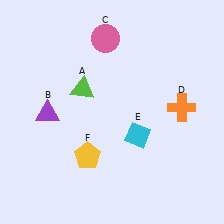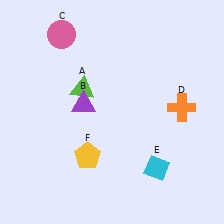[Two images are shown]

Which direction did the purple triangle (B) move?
The purple triangle (B) moved right.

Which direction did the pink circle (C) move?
The pink circle (C) moved left.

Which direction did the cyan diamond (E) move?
The cyan diamond (E) moved down.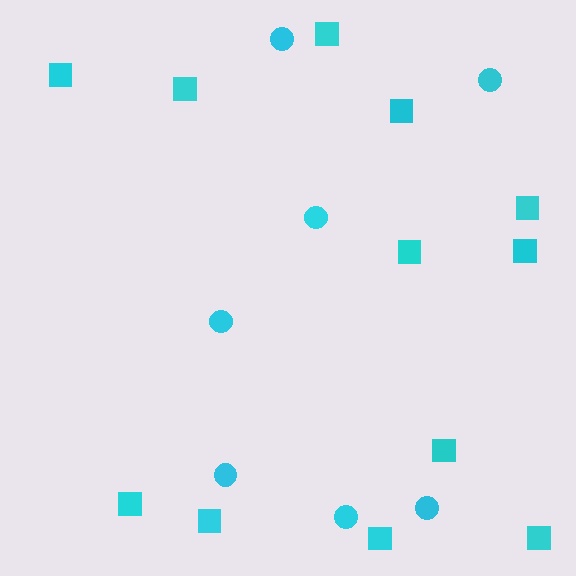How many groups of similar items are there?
There are 2 groups: one group of circles (7) and one group of squares (12).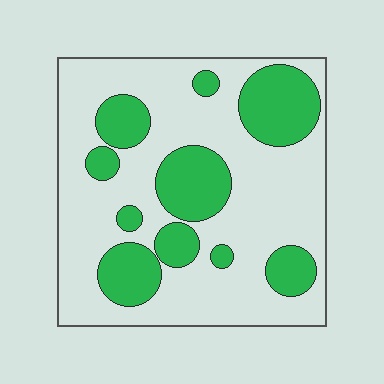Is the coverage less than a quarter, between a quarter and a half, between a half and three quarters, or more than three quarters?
Between a quarter and a half.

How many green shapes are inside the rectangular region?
10.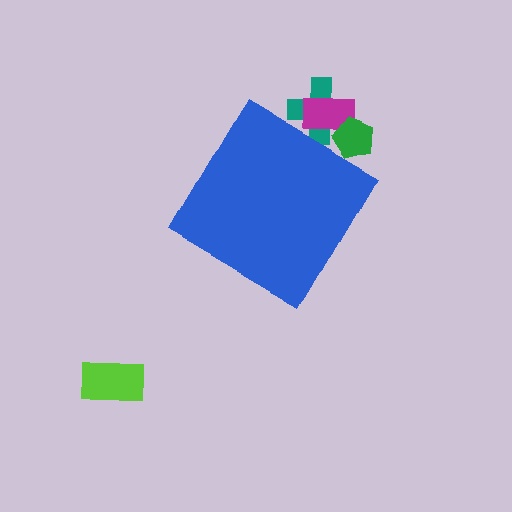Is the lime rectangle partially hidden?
No, the lime rectangle is fully visible.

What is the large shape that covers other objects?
A blue diamond.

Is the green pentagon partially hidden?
Yes, the green pentagon is partially hidden behind the blue diamond.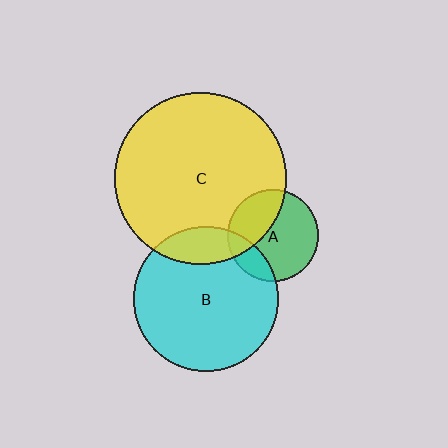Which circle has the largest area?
Circle C (yellow).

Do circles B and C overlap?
Yes.